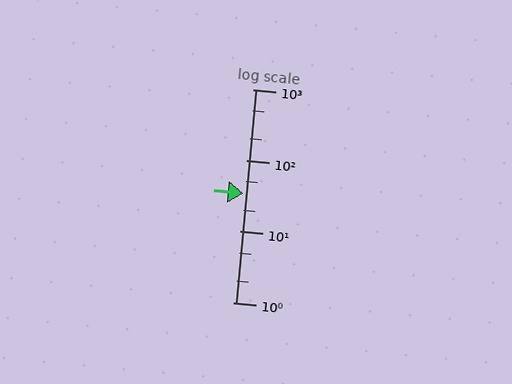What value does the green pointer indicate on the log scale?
The pointer indicates approximately 34.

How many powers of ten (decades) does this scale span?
The scale spans 3 decades, from 1 to 1000.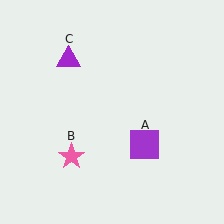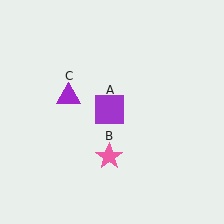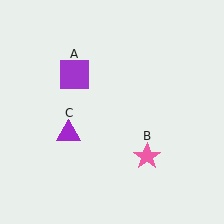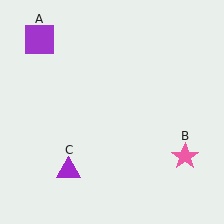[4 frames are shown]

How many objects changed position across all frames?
3 objects changed position: purple square (object A), pink star (object B), purple triangle (object C).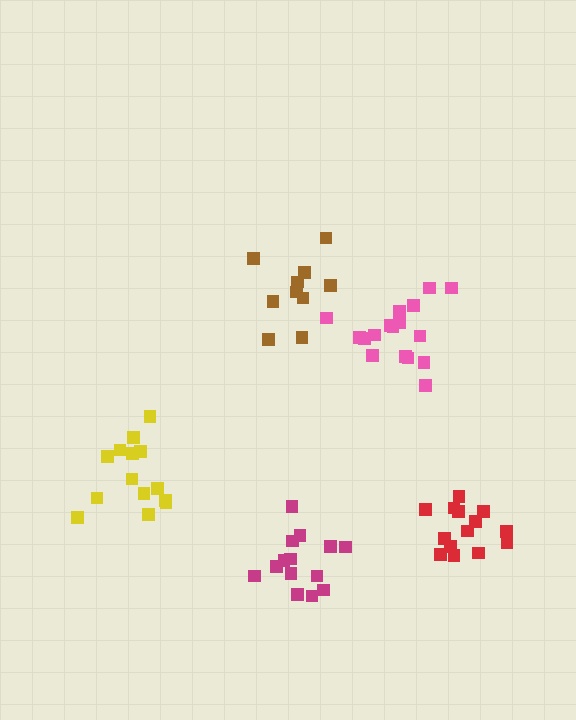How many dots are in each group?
Group 1: 11 dots, Group 2: 14 dots, Group 3: 14 dots, Group 4: 17 dots, Group 5: 14 dots (70 total).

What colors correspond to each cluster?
The clusters are colored: brown, red, yellow, pink, magenta.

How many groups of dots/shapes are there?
There are 5 groups.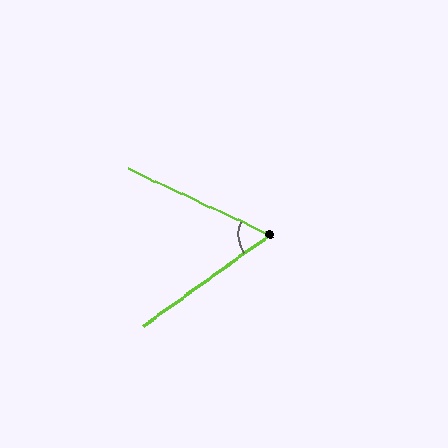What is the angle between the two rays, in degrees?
Approximately 61 degrees.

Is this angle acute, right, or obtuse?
It is acute.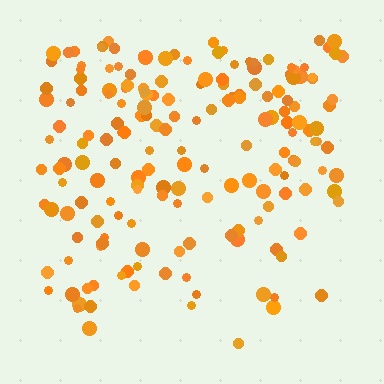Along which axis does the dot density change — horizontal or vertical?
Vertical.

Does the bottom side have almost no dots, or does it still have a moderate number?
Still a moderate number, just noticeably fewer than the top.